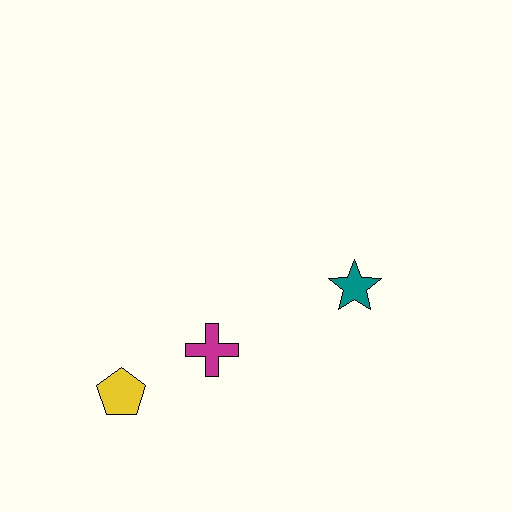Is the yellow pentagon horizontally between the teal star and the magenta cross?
No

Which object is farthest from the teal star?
The yellow pentagon is farthest from the teal star.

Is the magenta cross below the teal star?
Yes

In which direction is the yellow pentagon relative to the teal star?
The yellow pentagon is to the left of the teal star.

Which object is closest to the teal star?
The magenta cross is closest to the teal star.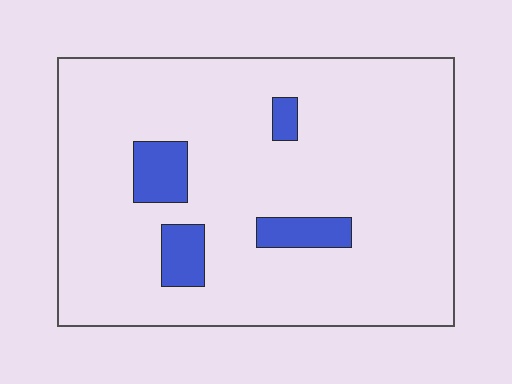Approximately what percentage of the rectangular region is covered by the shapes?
Approximately 10%.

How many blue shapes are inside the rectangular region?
4.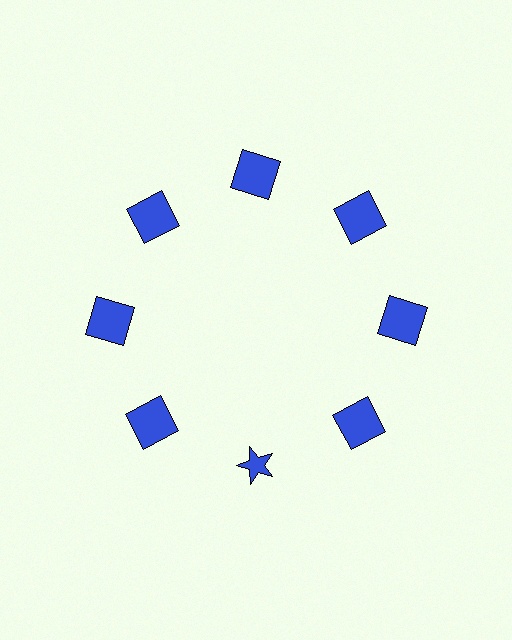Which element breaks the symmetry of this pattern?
The blue star at roughly the 6 o'clock position breaks the symmetry. All other shapes are blue squares.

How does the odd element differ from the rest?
It has a different shape: star instead of square.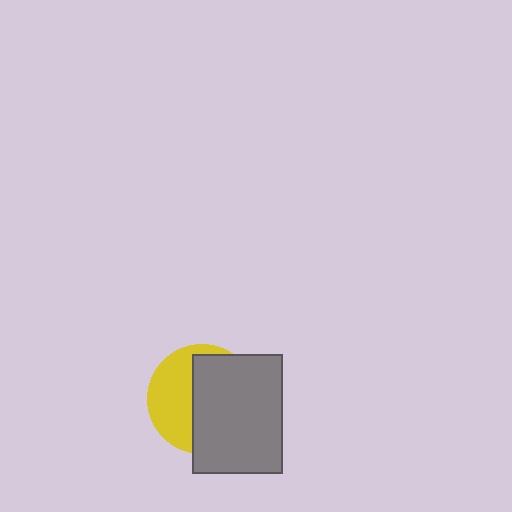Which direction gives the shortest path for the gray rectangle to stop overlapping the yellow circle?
Moving right gives the shortest separation.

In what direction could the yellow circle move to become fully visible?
The yellow circle could move left. That would shift it out from behind the gray rectangle entirely.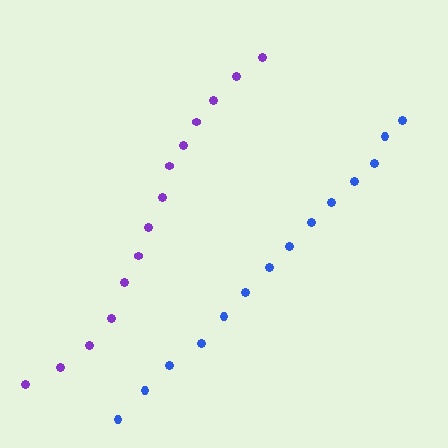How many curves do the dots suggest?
There are 2 distinct paths.